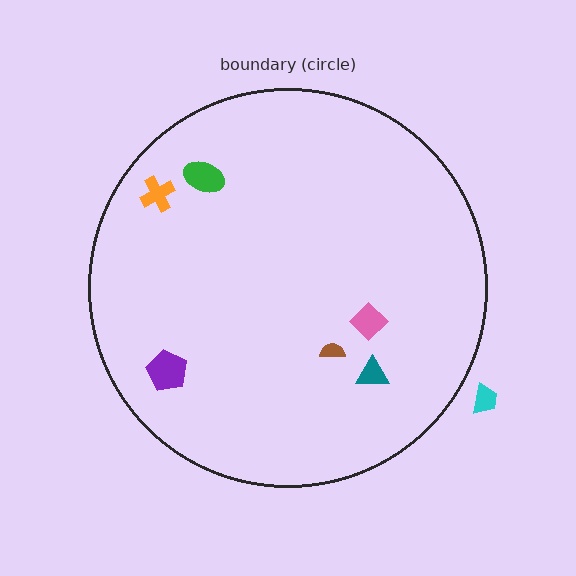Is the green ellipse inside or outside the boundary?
Inside.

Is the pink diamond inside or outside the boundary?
Inside.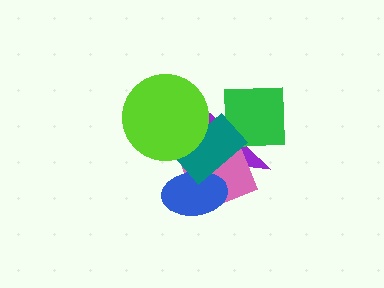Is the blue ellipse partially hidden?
Yes, it is partially covered by another shape.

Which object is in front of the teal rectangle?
The lime circle is in front of the teal rectangle.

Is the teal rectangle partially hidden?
Yes, it is partially covered by another shape.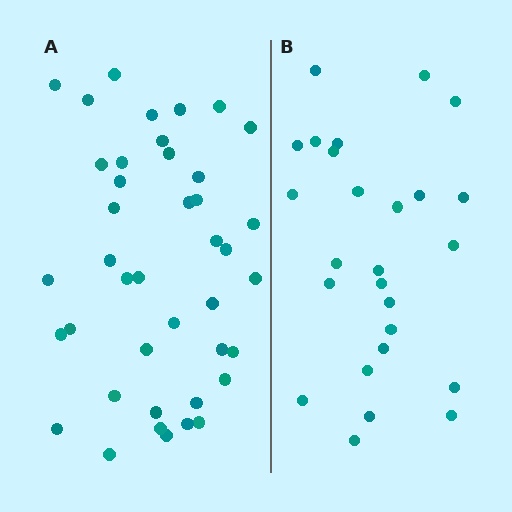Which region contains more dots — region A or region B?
Region A (the left region) has more dots.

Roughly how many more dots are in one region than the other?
Region A has approximately 15 more dots than region B.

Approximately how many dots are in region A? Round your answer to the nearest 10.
About 40 dots. (The exact count is 41, which rounds to 40.)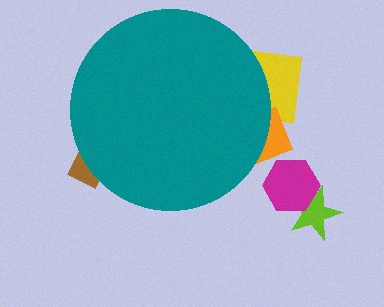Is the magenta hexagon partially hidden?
No, the magenta hexagon is fully visible.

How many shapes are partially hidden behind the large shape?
3 shapes are partially hidden.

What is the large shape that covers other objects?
A teal circle.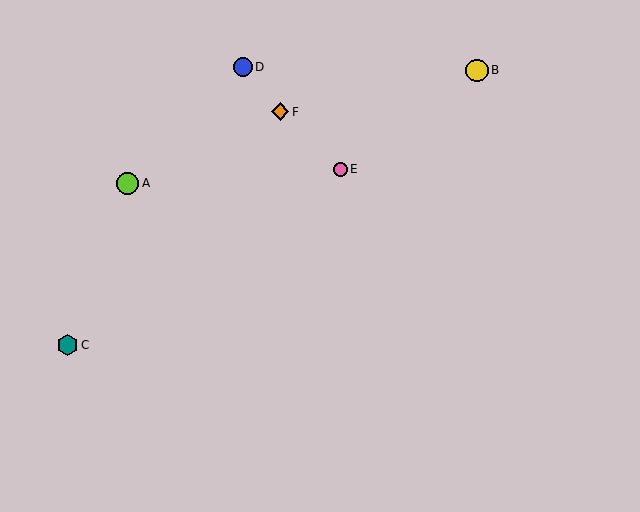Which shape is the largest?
The yellow circle (labeled B) is the largest.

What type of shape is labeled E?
Shape E is a pink circle.